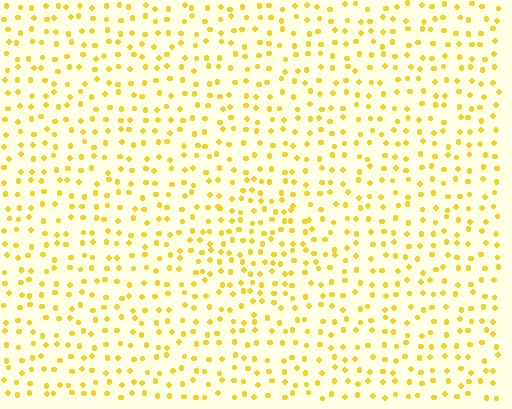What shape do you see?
I see a diamond.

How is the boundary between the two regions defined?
The boundary is defined by a change in element density (approximately 1.5x ratio). All elements are the same color, size, and shape.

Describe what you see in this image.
The image contains small yellow elements arranged at two different densities. A diamond-shaped region is visible where the elements are more densely packed than the surrounding area.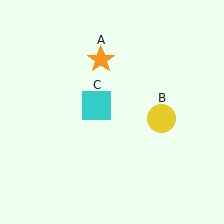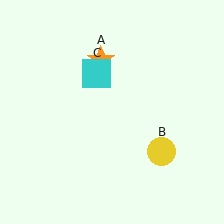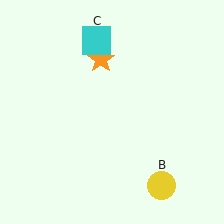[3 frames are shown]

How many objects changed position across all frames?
2 objects changed position: yellow circle (object B), cyan square (object C).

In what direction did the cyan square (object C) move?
The cyan square (object C) moved up.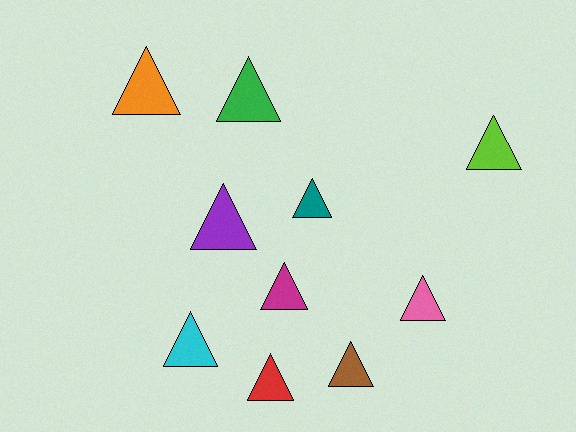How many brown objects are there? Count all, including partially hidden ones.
There is 1 brown object.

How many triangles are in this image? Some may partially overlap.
There are 10 triangles.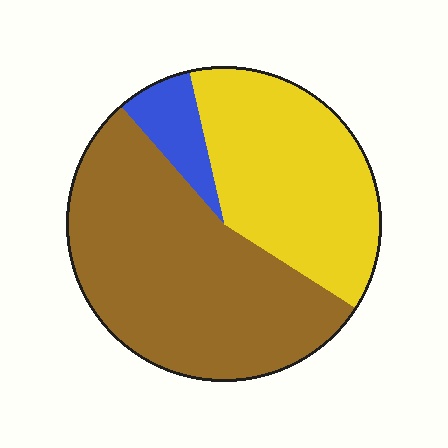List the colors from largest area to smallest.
From largest to smallest: brown, yellow, blue.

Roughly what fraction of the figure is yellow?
Yellow covers 38% of the figure.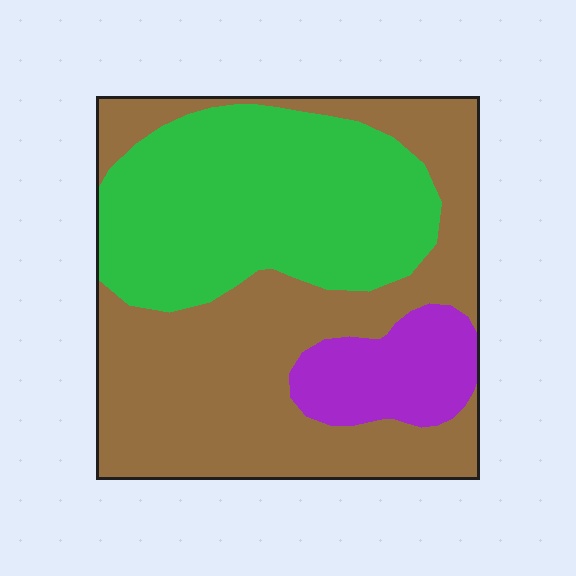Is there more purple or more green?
Green.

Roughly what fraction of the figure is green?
Green takes up between a third and a half of the figure.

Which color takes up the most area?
Brown, at roughly 50%.